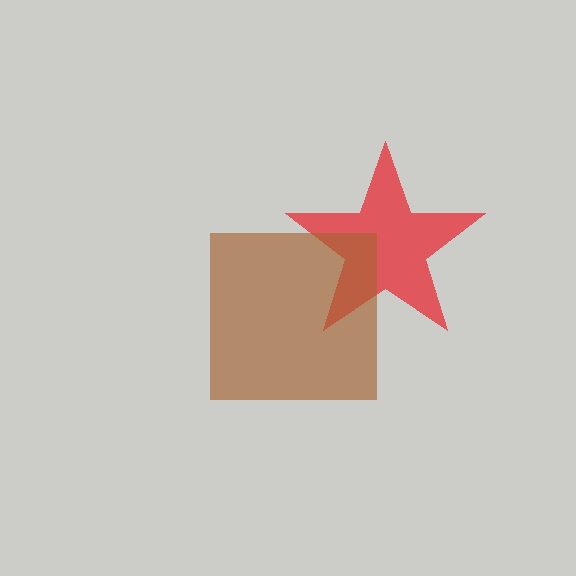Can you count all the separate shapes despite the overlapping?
Yes, there are 2 separate shapes.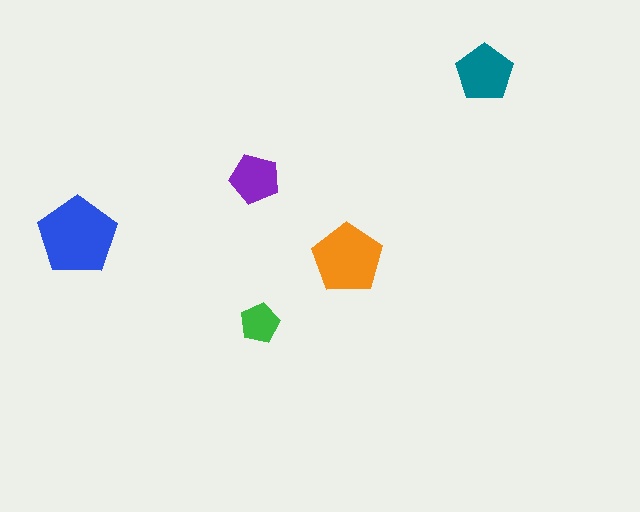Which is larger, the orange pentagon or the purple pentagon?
The orange one.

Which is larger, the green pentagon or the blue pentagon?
The blue one.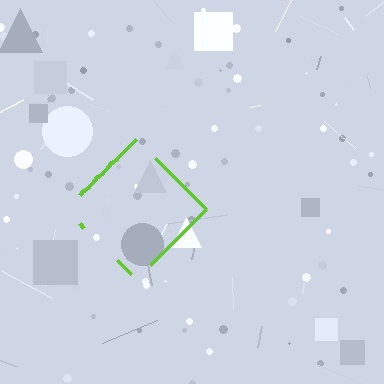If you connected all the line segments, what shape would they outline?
They would outline a diamond.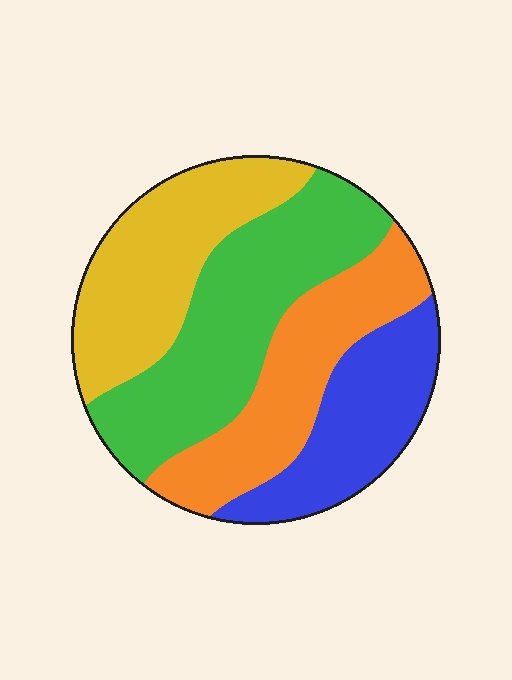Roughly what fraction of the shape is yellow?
Yellow covers 25% of the shape.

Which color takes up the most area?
Green, at roughly 30%.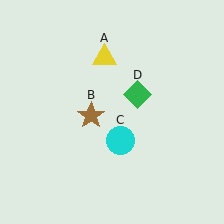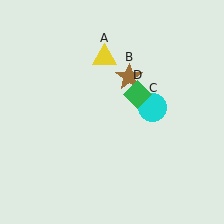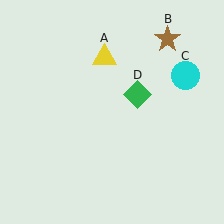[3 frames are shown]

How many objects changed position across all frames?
2 objects changed position: brown star (object B), cyan circle (object C).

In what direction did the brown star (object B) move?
The brown star (object B) moved up and to the right.